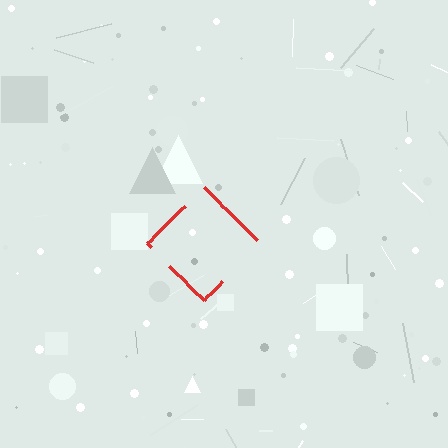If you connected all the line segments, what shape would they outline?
They would outline a diamond.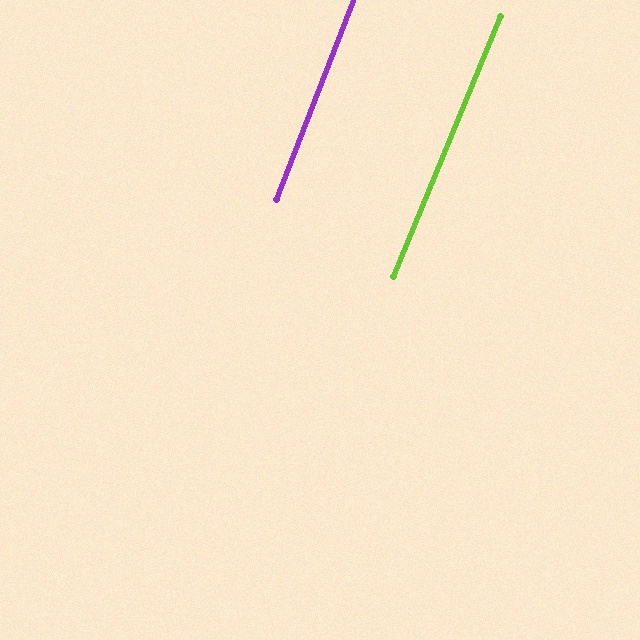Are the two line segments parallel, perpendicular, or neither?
Parallel — their directions differ by only 1.2°.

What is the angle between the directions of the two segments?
Approximately 1 degree.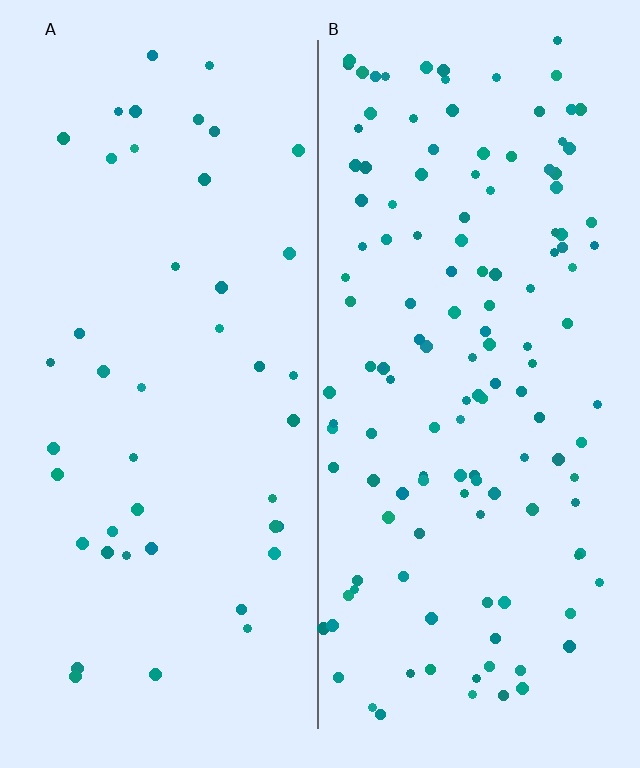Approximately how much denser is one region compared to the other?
Approximately 3.1× — region B over region A.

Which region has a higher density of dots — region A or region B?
B (the right).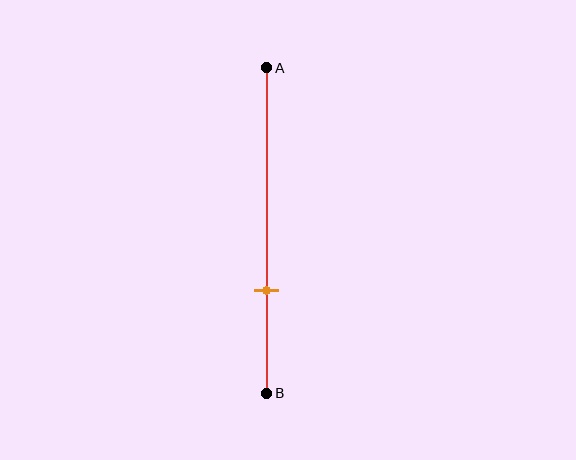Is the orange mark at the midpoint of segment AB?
No, the mark is at about 70% from A, not at the 50% midpoint.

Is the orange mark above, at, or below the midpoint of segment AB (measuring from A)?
The orange mark is below the midpoint of segment AB.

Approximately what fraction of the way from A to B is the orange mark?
The orange mark is approximately 70% of the way from A to B.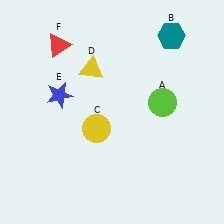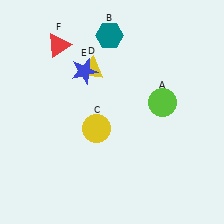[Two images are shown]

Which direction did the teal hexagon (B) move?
The teal hexagon (B) moved left.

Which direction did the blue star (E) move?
The blue star (E) moved right.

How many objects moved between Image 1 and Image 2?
2 objects moved between the two images.